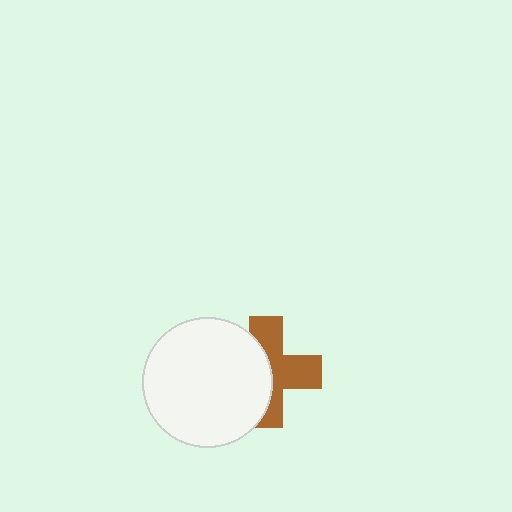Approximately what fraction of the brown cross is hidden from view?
Roughly 46% of the brown cross is hidden behind the white circle.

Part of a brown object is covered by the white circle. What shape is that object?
It is a cross.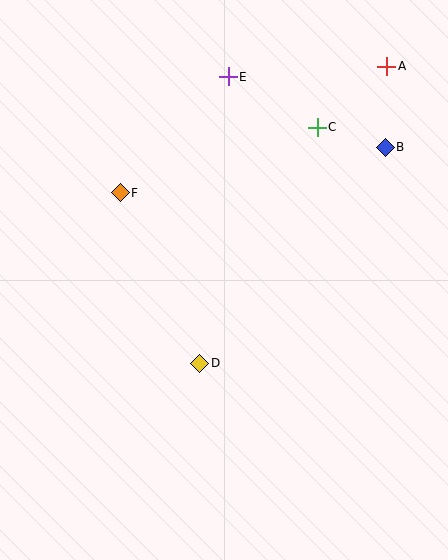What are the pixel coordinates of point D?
Point D is at (200, 363).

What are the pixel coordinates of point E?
Point E is at (228, 77).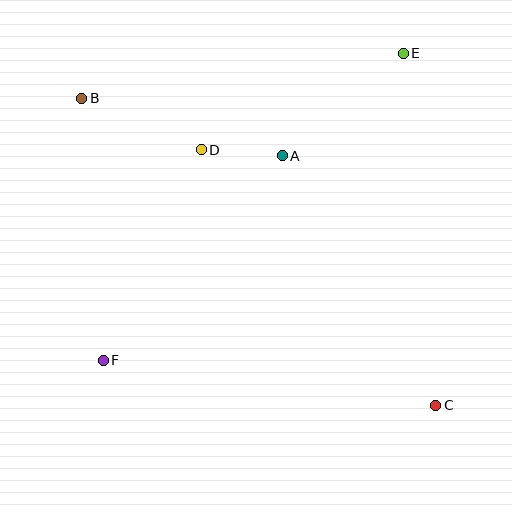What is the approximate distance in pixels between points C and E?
The distance between C and E is approximately 353 pixels.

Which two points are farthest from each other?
Points B and C are farthest from each other.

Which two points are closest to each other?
Points A and D are closest to each other.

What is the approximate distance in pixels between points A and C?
The distance between A and C is approximately 293 pixels.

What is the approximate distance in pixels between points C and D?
The distance between C and D is approximately 347 pixels.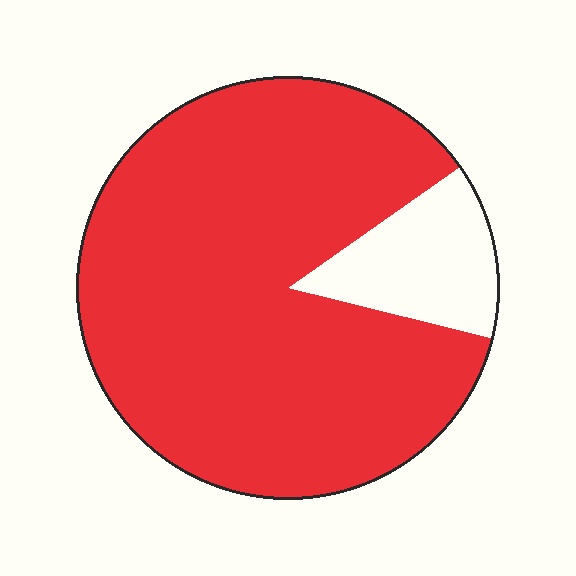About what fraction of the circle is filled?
About seven eighths (7/8).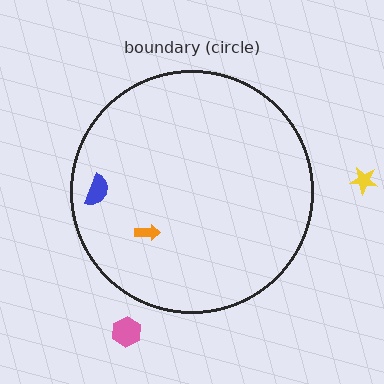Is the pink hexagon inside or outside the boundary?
Outside.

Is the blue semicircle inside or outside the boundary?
Inside.